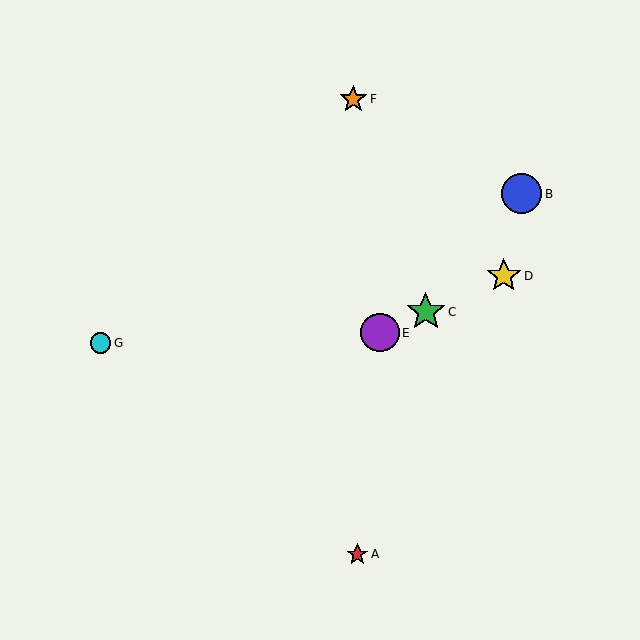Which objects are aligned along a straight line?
Objects C, D, E are aligned along a straight line.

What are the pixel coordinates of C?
Object C is at (426, 312).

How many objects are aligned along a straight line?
3 objects (C, D, E) are aligned along a straight line.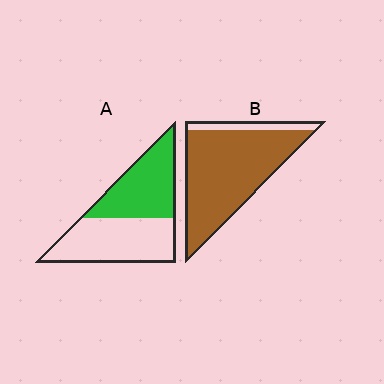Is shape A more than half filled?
Roughly half.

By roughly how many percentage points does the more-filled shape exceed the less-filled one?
By roughly 40 percentage points (B over A).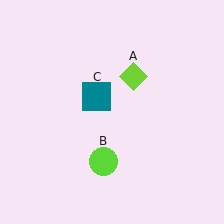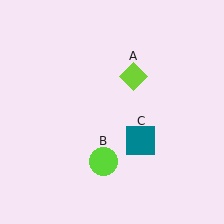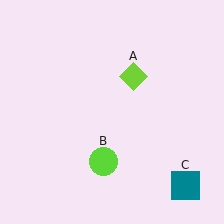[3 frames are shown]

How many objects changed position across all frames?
1 object changed position: teal square (object C).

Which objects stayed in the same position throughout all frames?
Lime diamond (object A) and lime circle (object B) remained stationary.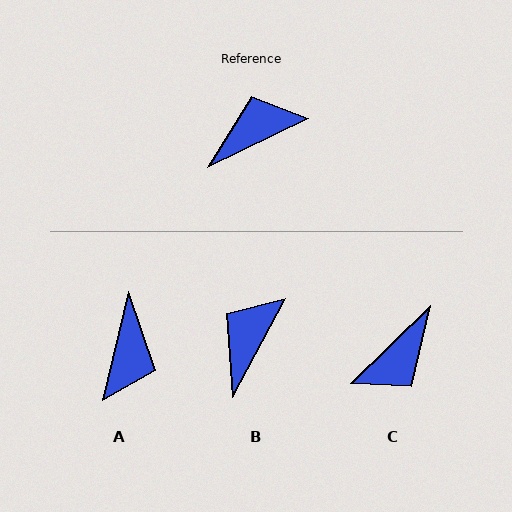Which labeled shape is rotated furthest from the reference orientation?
C, about 162 degrees away.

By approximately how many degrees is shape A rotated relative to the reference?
Approximately 129 degrees clockwise.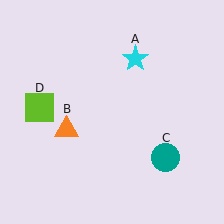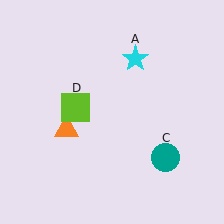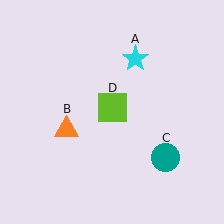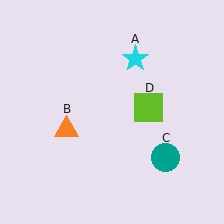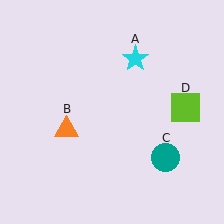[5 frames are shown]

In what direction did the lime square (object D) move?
The lime square (object D) moved right.